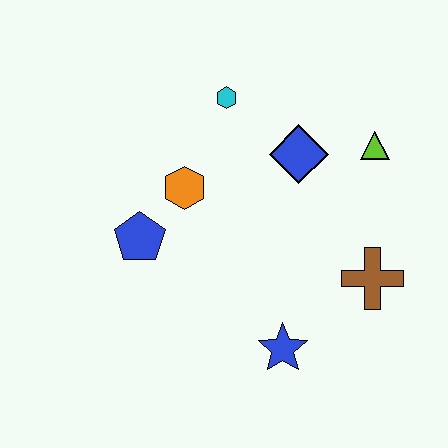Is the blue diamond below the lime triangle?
Yes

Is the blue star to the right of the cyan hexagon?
Yes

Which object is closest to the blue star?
The brown cross is closest to the blue star.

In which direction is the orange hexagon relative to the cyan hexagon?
The orange hexagon is below the cyan hexagon.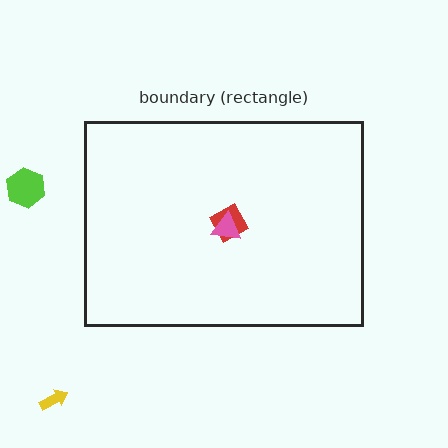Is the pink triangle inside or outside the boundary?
Inside.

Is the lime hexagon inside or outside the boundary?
Outside.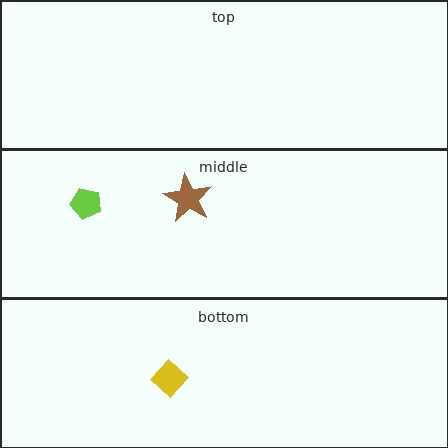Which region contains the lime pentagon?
The middle region.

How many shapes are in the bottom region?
1.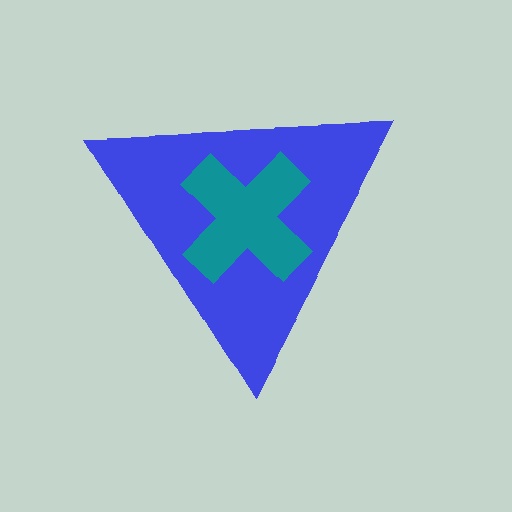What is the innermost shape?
The teal cross.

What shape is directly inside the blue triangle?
The teal cross.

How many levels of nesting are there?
2.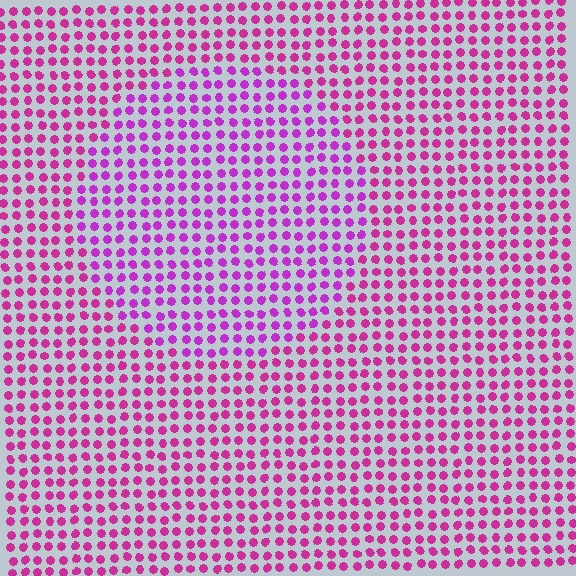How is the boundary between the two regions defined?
The boundary is defined purely by a slight shift in hue (about 24 degrees). Spacing, size, and orientation are identical on both sides.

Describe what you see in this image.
The image is filled with small magenta elements in a uniform arrangement. A circle-shaped region is visible where the elements are tinted to a slightly different hue, forming a subtle color boundary.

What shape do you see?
I see a circle.